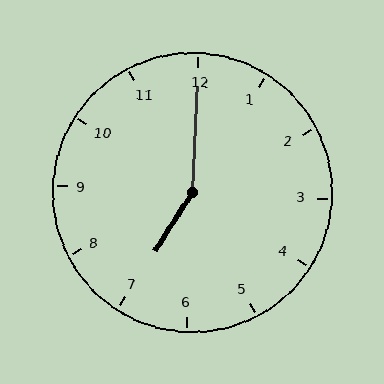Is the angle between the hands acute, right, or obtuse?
It is obtuse.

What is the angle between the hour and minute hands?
Approximately 150 degrees.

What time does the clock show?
7:00.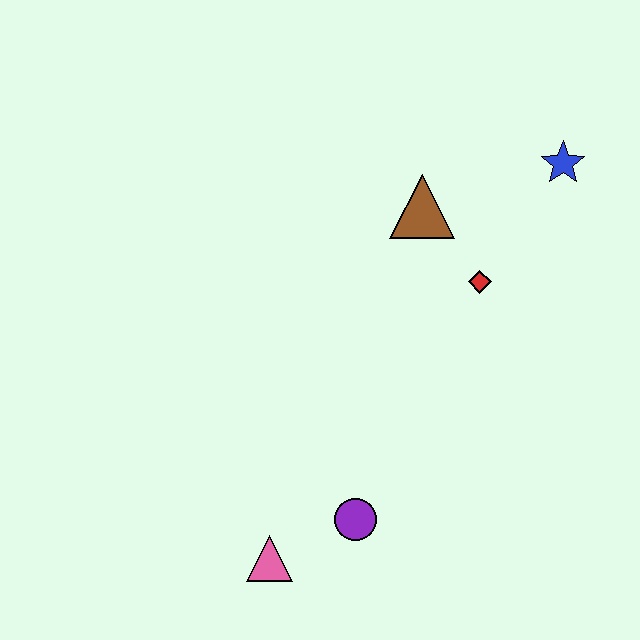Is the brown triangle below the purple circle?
No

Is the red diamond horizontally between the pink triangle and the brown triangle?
No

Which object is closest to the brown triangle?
The red diamond is closest to the brown triangle.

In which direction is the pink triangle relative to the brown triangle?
The pink triangle is below the brown triangle.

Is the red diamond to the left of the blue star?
Yes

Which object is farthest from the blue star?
The pink triangle is farthest from the blue star.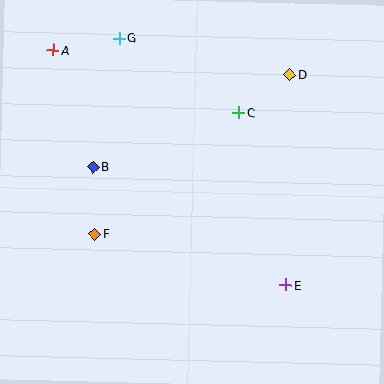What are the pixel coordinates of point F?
Point F is at (95, 234).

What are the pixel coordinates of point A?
Point A is at (53, 50).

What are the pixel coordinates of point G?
Point G is at (119, 38).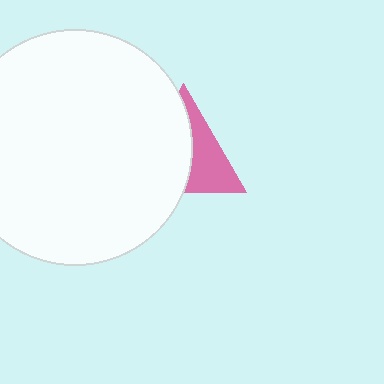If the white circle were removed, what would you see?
You would see the complete pink triangle.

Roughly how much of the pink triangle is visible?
A small part of it is visible (roughly 42%).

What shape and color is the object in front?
The object in front is a white circle.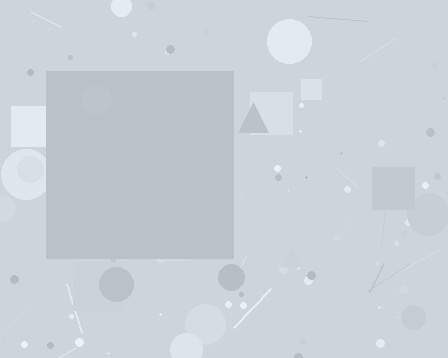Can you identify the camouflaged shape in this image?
The camouflaged shape is a square.